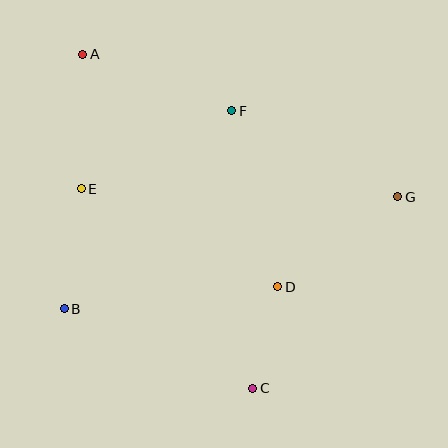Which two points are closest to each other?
Points C and D are closest to each other.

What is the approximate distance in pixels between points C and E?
The distance between C and E is approximately 263 pixels.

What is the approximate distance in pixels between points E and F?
The distance between E and F is approximately 169 pixels.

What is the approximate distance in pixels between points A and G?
The distance between A and G is approximately 345 pixels.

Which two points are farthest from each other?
Points A and C are farthest from each other.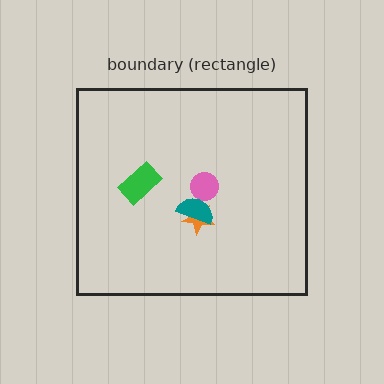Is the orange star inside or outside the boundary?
Inside.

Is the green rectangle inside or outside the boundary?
Inside.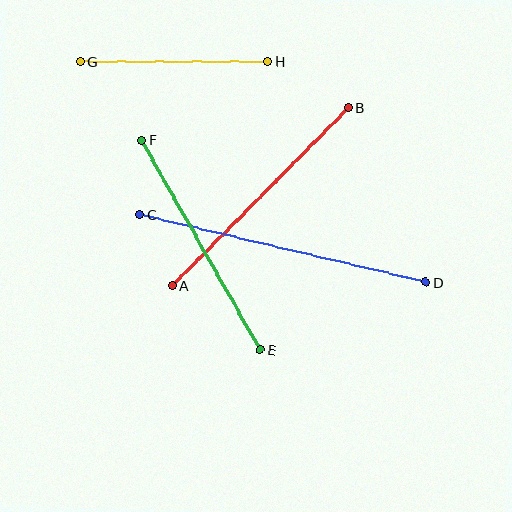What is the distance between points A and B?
The distance is approximately 250 pixels.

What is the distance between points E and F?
The distance is approximately 241 pixels.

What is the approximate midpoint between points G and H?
The midpoint is at approximately (174, 61) pixels.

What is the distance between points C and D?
The distance is approximately 294 pixels.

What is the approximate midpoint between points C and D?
The midpoint is at approximately (283, 249) pixels.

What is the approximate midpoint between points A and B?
The midpoint is at approximately (260, 197) pixels.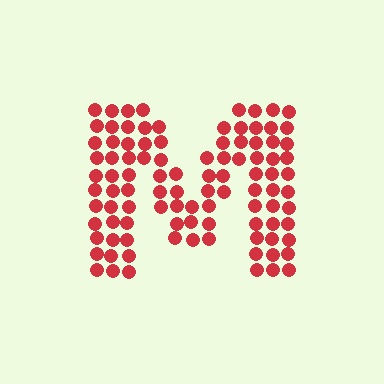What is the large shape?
The large shape is the letter M.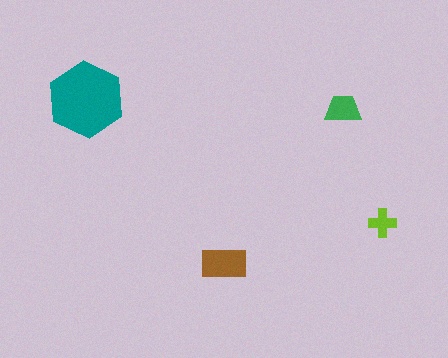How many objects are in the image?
There are 4 objects in the image.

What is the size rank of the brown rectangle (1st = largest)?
2nd.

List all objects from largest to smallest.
The teal hexagon, the brown rectangle, the green trapezoid, the lime cross.